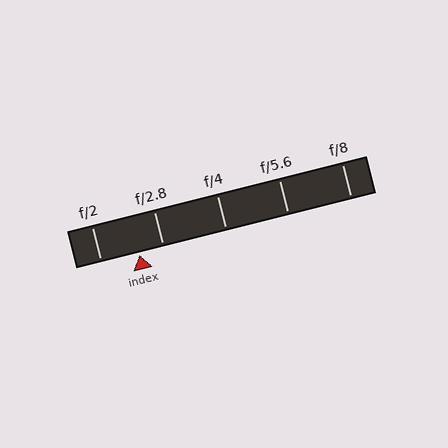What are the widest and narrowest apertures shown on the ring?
The widest aperture shown is f/2 and the narrowest is f/8.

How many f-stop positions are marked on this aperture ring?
There are 5 f-stop positions marked.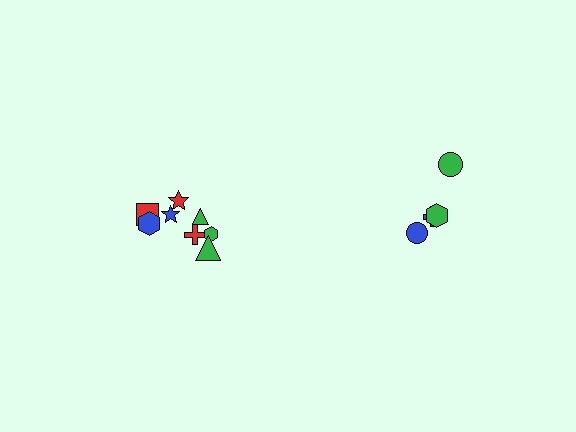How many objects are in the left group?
There are 8 objects.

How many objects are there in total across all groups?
There are 12 objects.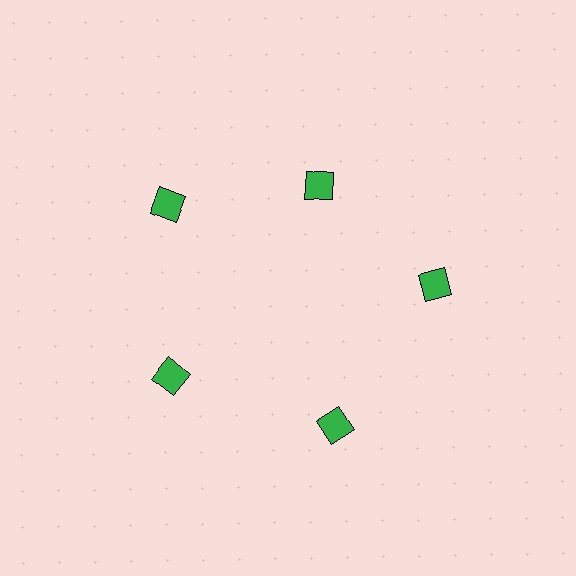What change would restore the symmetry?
The symmetry would be restored by moving it outward, back onto the ring so that all 5 diamonds sit at equal angles and equal distance from the center.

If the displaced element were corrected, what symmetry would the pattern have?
It would have 5-fold rotational symmetry — the pattern would map onto itself every 72 degrees.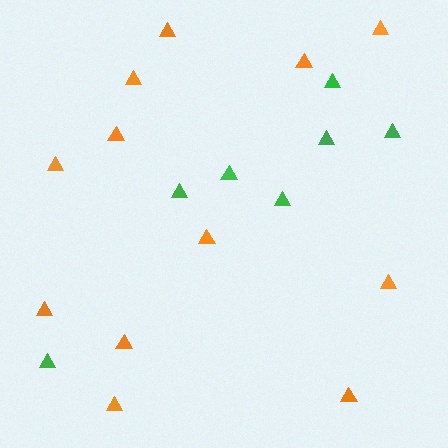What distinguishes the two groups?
There are 2 groups: one group of orange triangles (12) and one group of green triangles (7).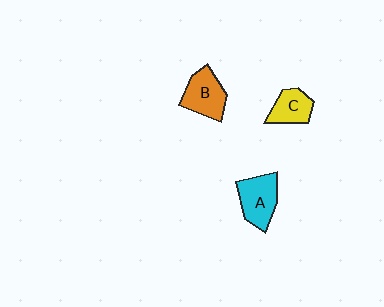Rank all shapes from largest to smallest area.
From largest to smallest: A (cyan), B (orange), C (yellow).